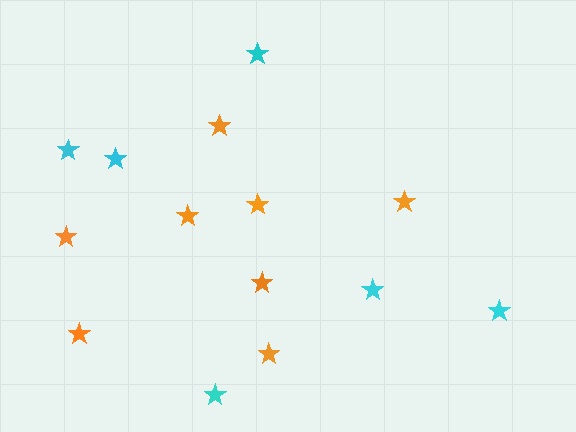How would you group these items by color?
There are 2 groups: one group of cyan stars (6) and one group of orange stars (8).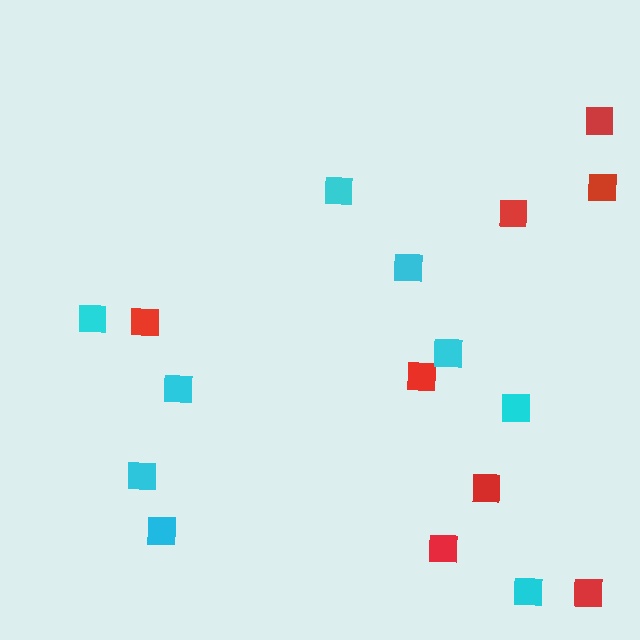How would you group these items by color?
There are 2 groups: one group of red squares (8) and one group of cyan squares (9).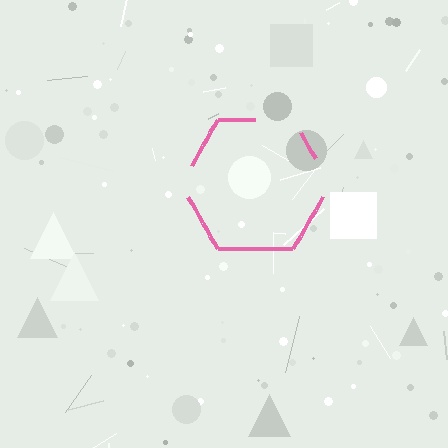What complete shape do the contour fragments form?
The contour fragments form a hexagon.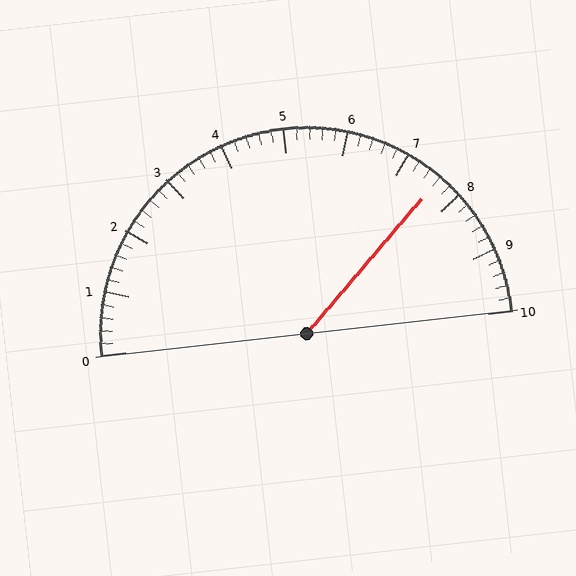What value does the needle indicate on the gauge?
The needle indicates approximately 7.6.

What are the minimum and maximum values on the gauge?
The gauge ranges from 0 to 10.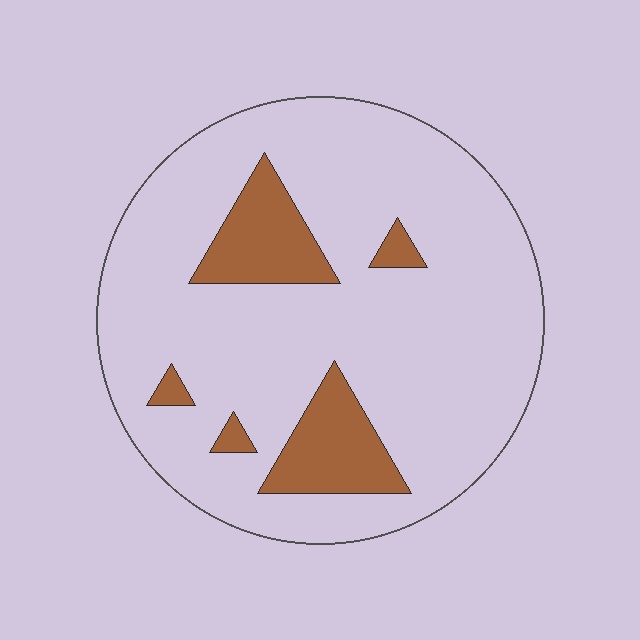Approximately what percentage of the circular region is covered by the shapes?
Approximately 15%.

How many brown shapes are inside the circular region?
5.